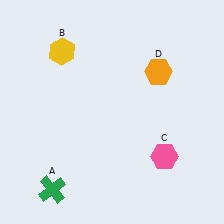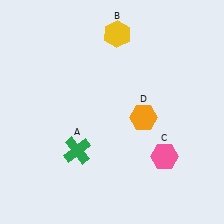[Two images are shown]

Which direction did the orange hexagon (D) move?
The orange hexagon (D) moved down.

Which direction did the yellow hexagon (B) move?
The yellow hexagon (B) moved right.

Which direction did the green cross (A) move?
The green cross (A) moved up.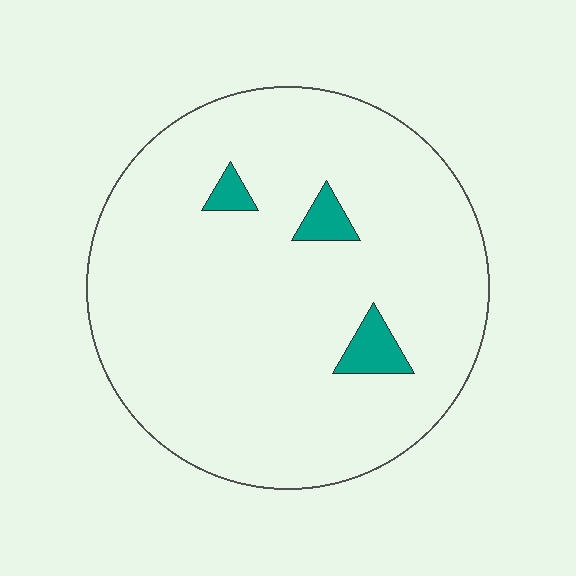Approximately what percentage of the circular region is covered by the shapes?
Approximately 5%.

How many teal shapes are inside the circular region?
3.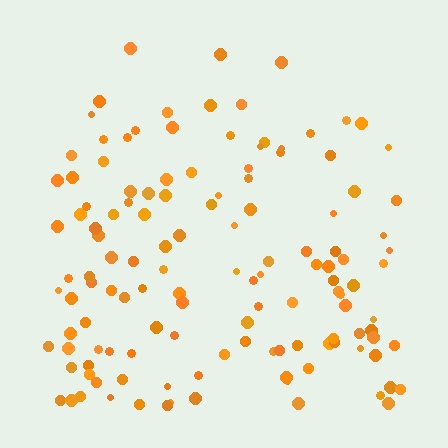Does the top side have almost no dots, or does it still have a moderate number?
Still a moderate number, just noticeably fewer than the bottom.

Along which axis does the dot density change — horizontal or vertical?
Vertical.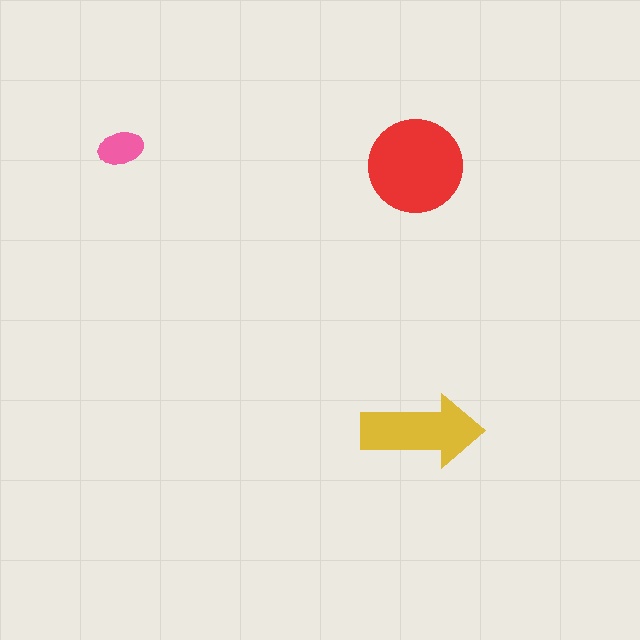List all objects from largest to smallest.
The red circle, the yellow arrow, the pink ellipse.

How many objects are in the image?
There are 3 objects in the image.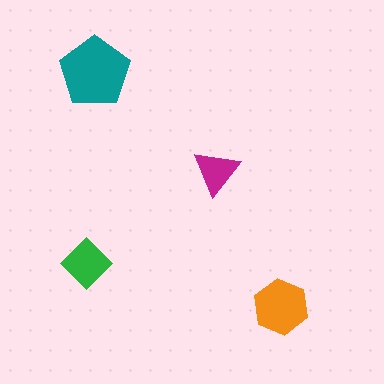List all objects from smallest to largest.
The magenta triangle, the green diamond, the orange hexagon, the teal pentagon.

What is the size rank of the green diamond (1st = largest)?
3rd.